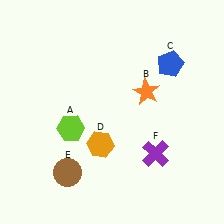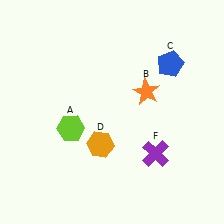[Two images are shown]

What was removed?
The brown circle (E) was removed in Image 2.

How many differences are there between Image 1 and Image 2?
There is 1 difference between the two images.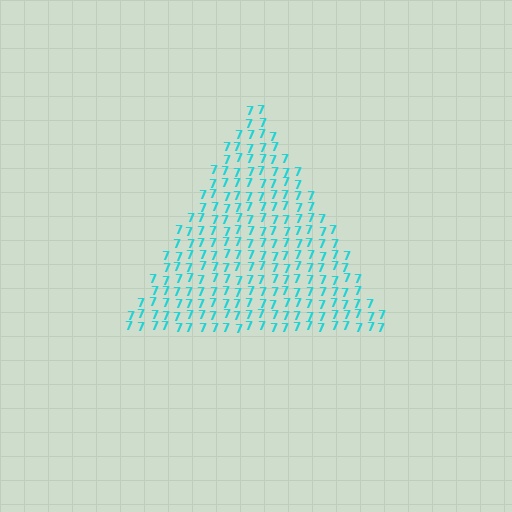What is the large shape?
The large shape is a triangle.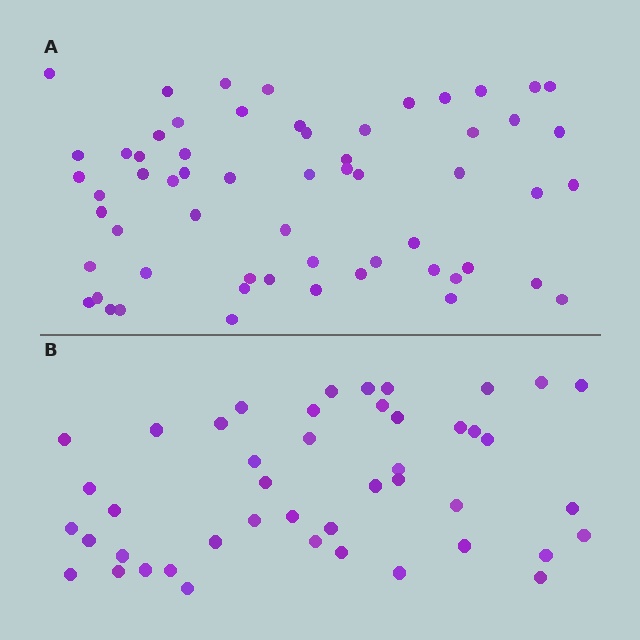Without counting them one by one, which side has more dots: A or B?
Region A (the top region) has more dots.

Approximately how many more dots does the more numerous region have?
Region A has approximately 15 more dots than region B.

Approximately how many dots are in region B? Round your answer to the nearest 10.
About 40 dots. (The exact count is 45, which rounds to 40.)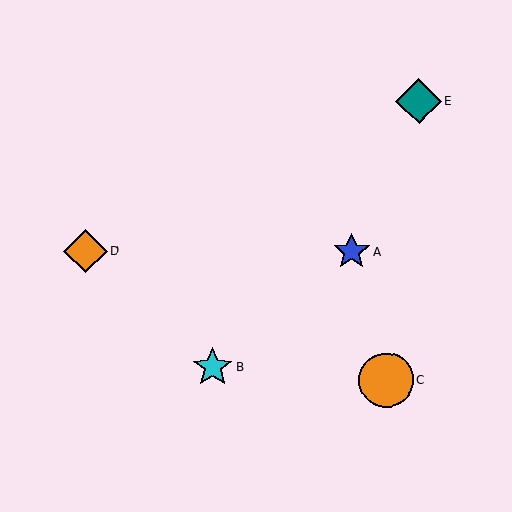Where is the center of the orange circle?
The center of the orange circle is at (386, 380).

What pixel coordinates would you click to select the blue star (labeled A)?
Click at (352, 251) to select the blue star A.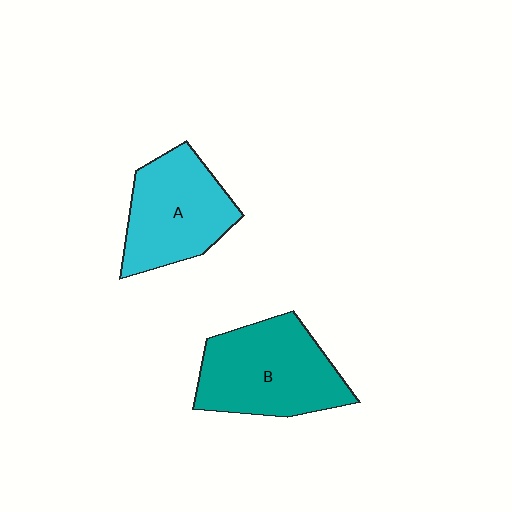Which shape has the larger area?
Shape B (teal).